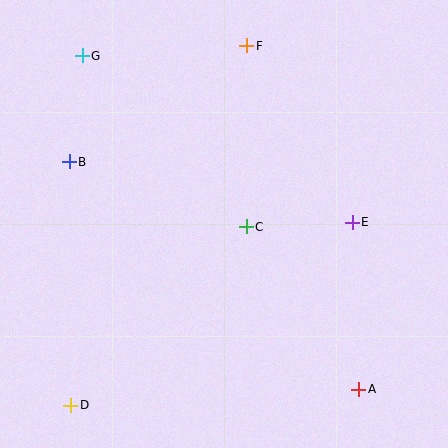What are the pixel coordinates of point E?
Point E is at (352, 222).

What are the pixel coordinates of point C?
Point C is at (246, 227).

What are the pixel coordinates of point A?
Point A is at (359, 389).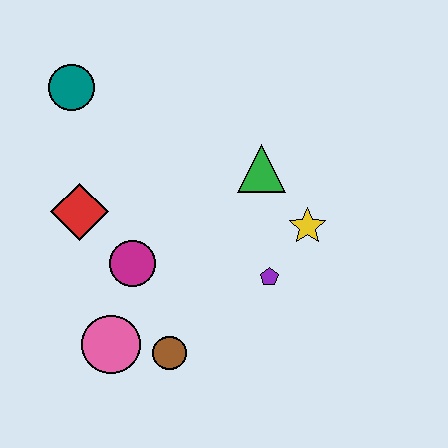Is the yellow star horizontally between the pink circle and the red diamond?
No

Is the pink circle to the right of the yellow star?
No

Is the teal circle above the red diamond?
Yes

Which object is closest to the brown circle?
The pink circle is closest to the brown circle.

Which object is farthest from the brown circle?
The teal circle is farthest from the brown circle.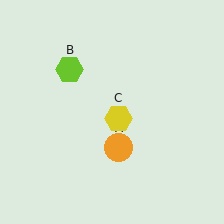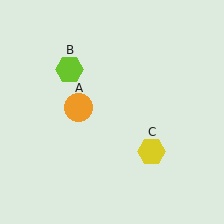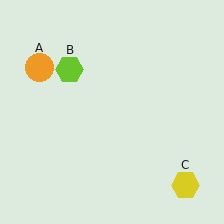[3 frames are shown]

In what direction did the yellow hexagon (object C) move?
The yellow hexagon (object C) moved down and to the right.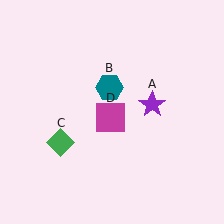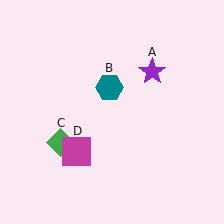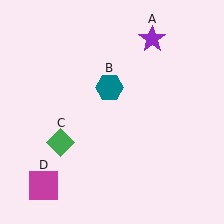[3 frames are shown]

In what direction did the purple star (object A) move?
The purple star (object A) moved up.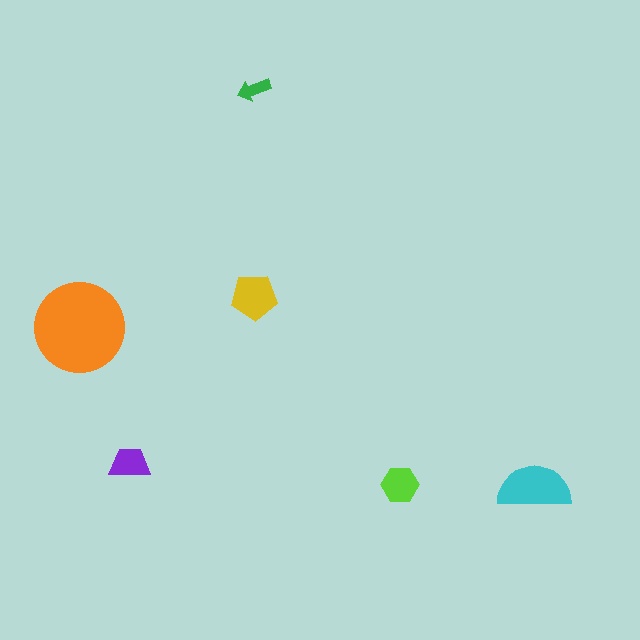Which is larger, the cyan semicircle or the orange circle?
The orange circle.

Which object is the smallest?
The green arrow.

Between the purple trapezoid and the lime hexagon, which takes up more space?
The lime hexagon.